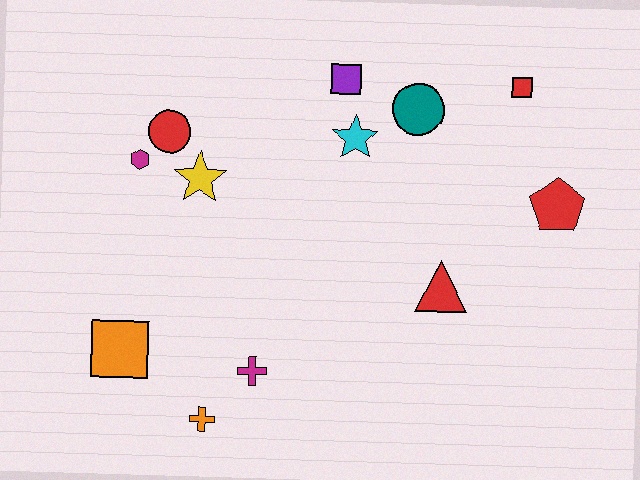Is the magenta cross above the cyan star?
No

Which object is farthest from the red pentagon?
The orange square is farthest from the red pentagon.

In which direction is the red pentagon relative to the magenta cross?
The red pentagon is to the right of the magenta cross.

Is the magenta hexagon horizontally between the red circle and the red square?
No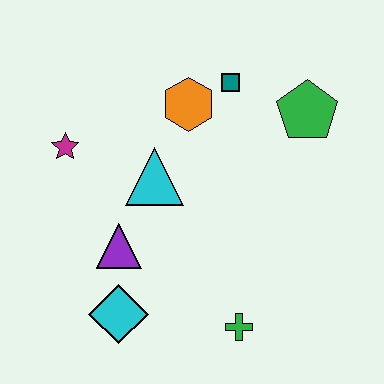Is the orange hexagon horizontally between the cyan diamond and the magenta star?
No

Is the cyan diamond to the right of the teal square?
No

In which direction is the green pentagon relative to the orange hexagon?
The green pentagon is to the right of the orange hexagon.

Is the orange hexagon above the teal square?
No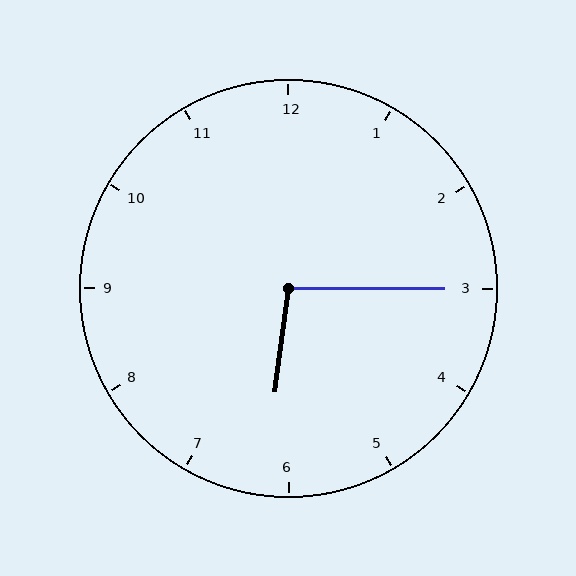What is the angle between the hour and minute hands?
Approximately 98 degrees.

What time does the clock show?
6:15.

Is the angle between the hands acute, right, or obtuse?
It is obtuse.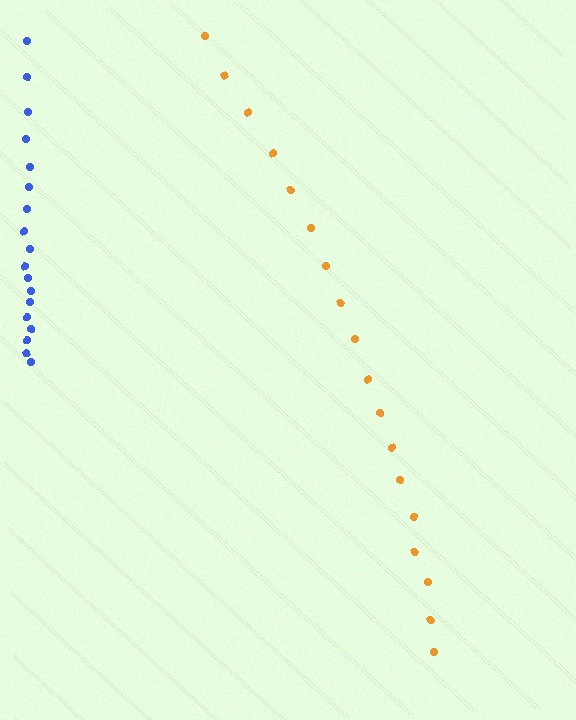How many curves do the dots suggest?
There are 2 distinct paths.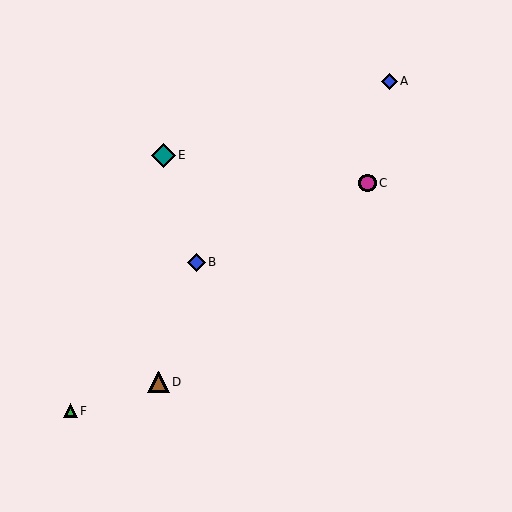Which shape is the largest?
The teal diamond (labeled E) is the largest.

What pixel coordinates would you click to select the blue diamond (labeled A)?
Click at (390, 81) to select the blue diamond A.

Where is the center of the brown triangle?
The center of the brown triangle is at (159, 382).